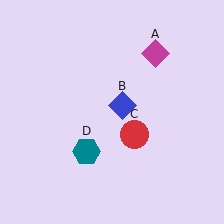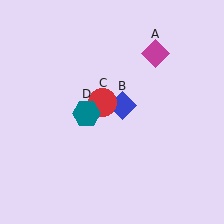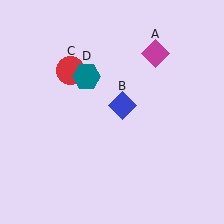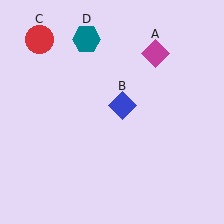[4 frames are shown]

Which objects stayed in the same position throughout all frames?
Magenta diamond (object A) and blue diamond (object B) remained stationary.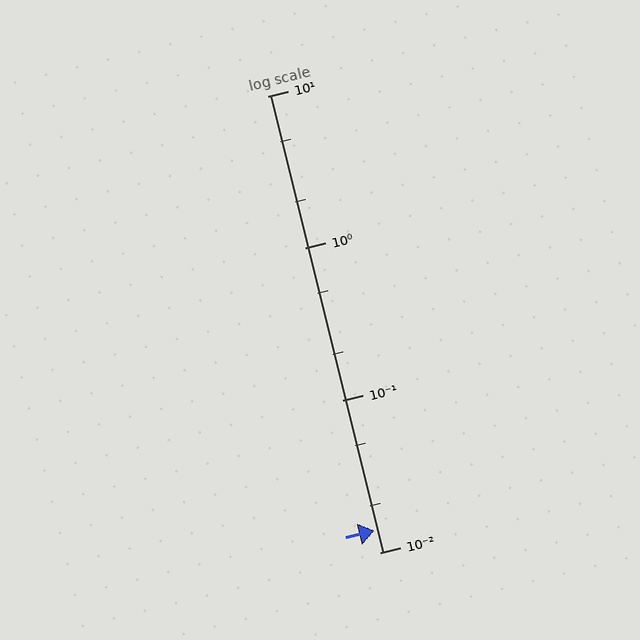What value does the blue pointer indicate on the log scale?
The pointer indicates approximately 0.014.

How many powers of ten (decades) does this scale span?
The scale spans 3 decades, from 0.01 to 10.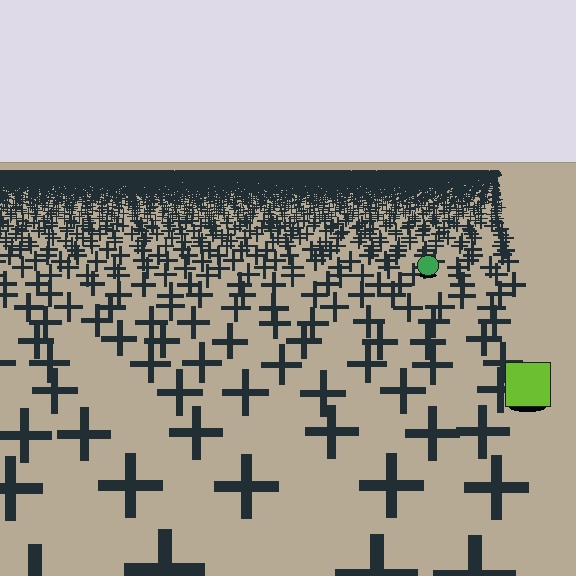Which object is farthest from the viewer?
The green circle is farthest from the viewer. It appears smaller and the ground texture around it is denser.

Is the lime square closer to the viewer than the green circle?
Yes. The lime square is closer — you can tell from the texture gradient: the ground texture is coarser near it.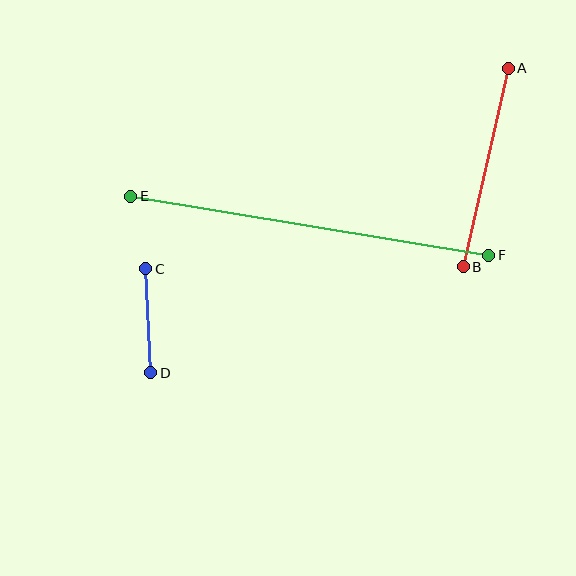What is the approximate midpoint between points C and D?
The midpoint is at approximately (148, 321) pixels.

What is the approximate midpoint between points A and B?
The midpoint is at approximately (486, 168) pixels.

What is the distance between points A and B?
The distance is approximately 203 pixels.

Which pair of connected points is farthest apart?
Points E and F are farthest apart.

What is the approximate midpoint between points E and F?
The midpoint is at approximately (310, 226) pixels.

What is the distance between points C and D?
The distance is approximately 104 pixels.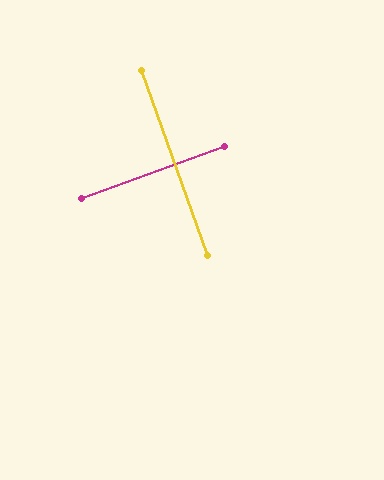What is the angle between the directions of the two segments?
Approximately 90 degrees.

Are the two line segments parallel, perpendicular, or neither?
Perpendicular — they meet at approximately 90°.